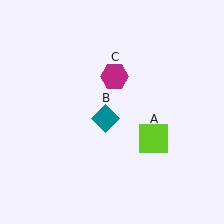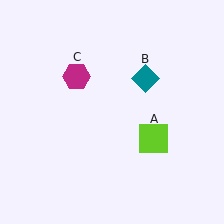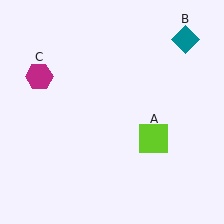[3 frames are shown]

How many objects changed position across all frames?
2 objects changed position: teal diamond (object B), magenta hexagon (object C).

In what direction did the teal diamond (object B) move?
The teal diamond (object B) moved up and to the right.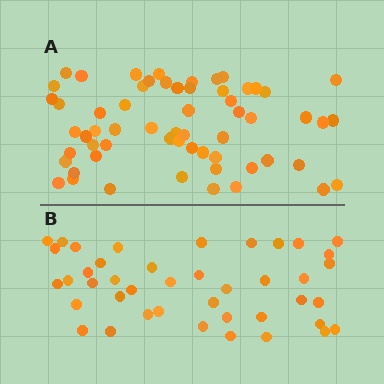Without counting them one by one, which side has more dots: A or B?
Region A (the top region) has more dots.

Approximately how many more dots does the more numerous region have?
Region A has approximately 20 more dots than region B.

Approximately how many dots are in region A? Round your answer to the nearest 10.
About 60 dots.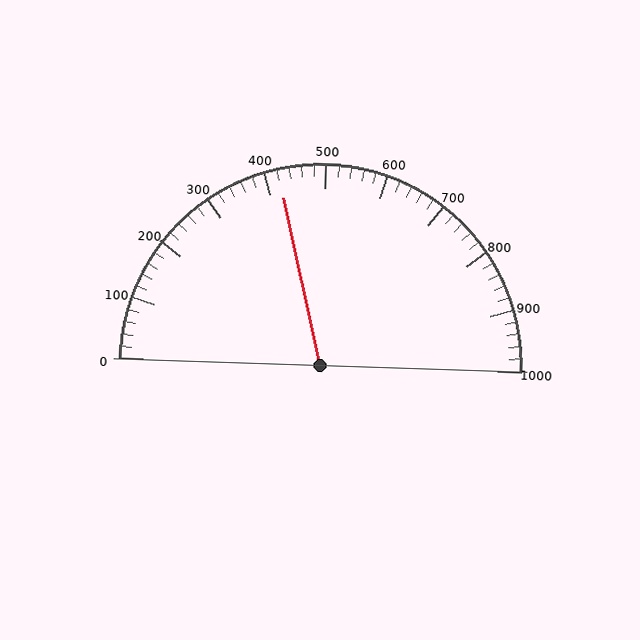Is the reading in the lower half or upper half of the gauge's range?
The reading is in the lower half of the range (0 to 1000).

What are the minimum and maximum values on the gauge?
The gauge ranges from 0 to 1000.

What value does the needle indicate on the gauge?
The needle indicates approximately 420.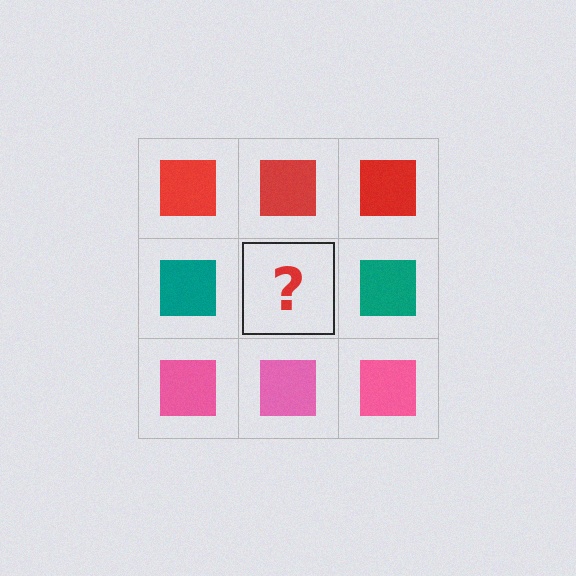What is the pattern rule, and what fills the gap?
The rule is that each row has a consistent color. The gap should be filled with a teal square.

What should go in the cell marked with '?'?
The missing cell should contain a teal square.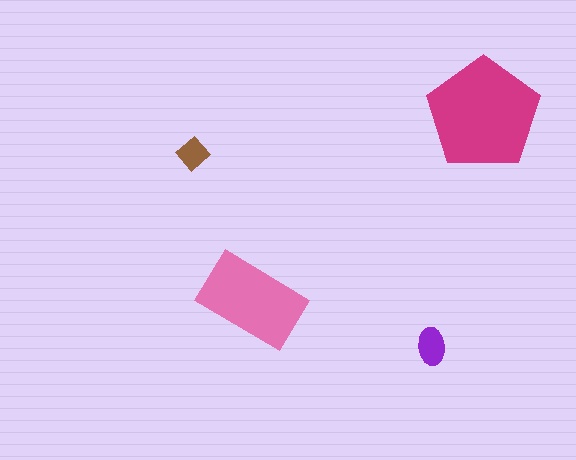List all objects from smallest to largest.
The brown diamond, the purple ellipse, the pink rectangle, the magenta pentagon.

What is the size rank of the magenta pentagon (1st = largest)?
1st.